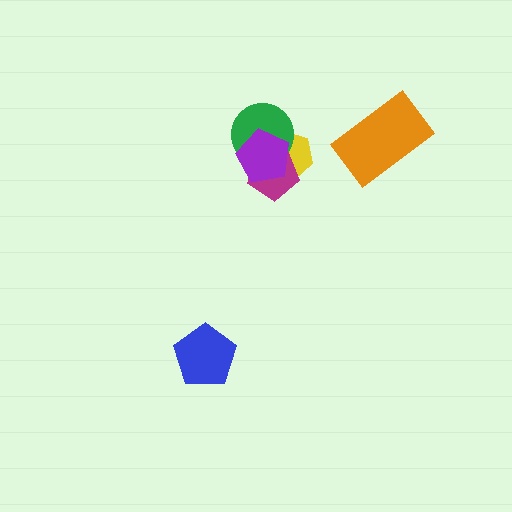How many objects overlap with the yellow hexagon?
3 objects overlap with the yellow hexagon.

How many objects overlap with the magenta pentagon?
3 objects overlap with the magenta pentagon.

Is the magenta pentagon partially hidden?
Yes, it is partially covered by another shape.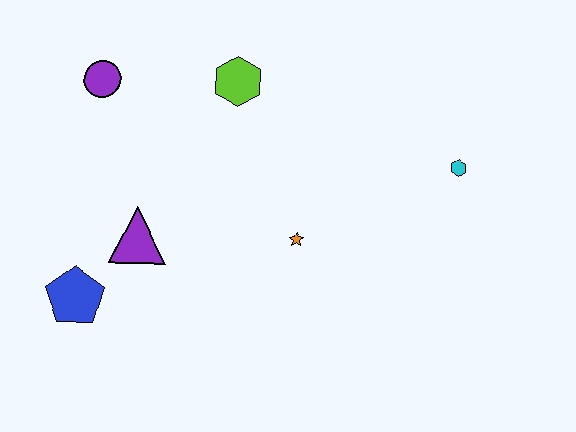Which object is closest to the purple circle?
The lime hexagon is closest to the purple circle.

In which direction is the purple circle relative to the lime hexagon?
The purple circle is to the left of the lime hexagon.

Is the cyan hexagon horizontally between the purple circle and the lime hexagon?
No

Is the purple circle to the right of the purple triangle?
No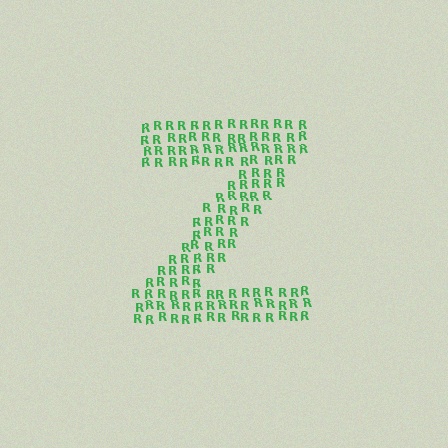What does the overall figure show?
The overall figure shows the letter Z.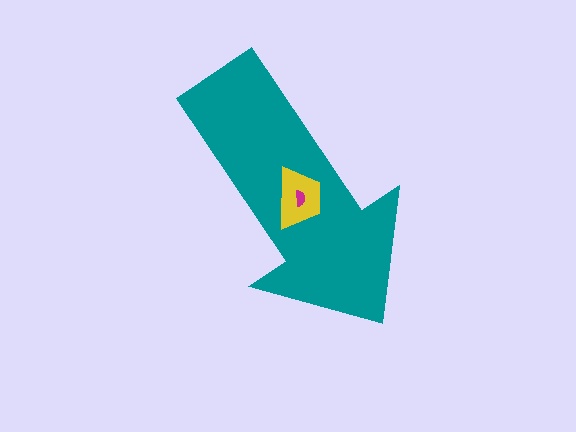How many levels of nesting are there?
3.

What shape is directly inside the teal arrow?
The yellow trapezoid.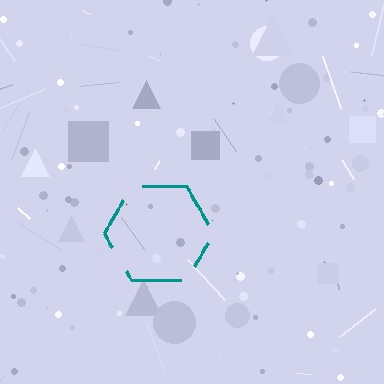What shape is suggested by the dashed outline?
The dashed outline suggests a hexagon.